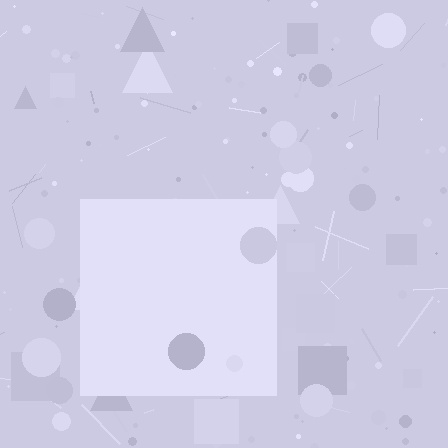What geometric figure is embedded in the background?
A square is embedded in the background.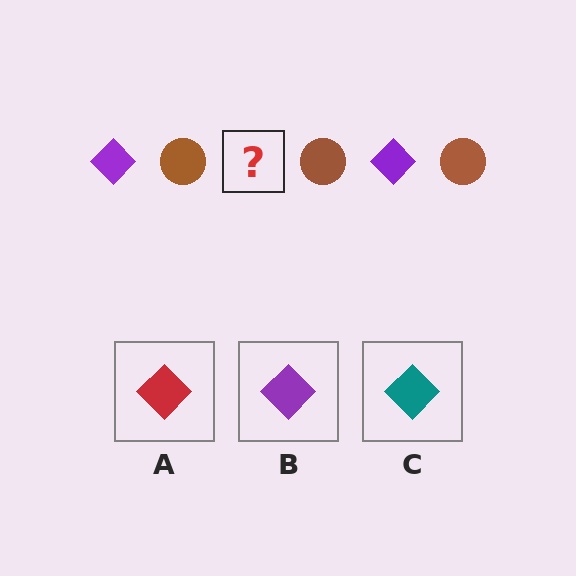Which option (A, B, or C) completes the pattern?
B.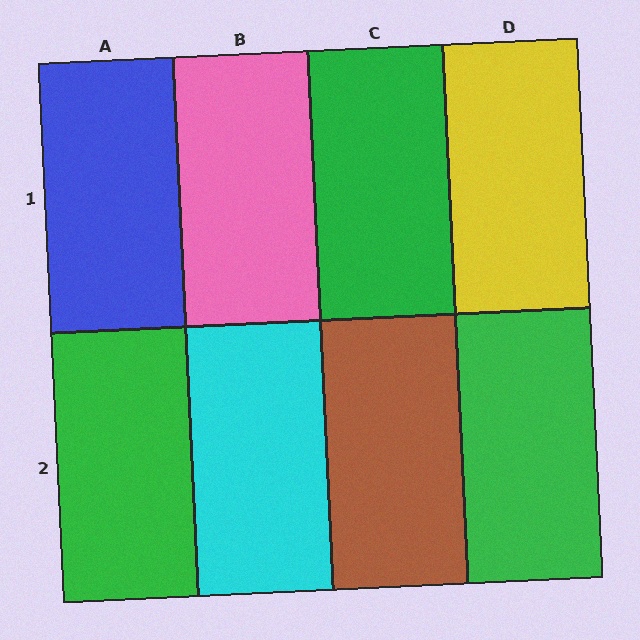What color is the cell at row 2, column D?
Green.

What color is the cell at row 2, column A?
Green.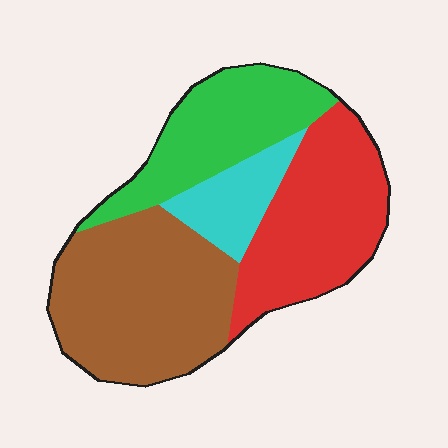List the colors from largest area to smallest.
From largest to smallest: brown, red, green, cyan.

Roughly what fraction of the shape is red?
Red covers 29% of the shape.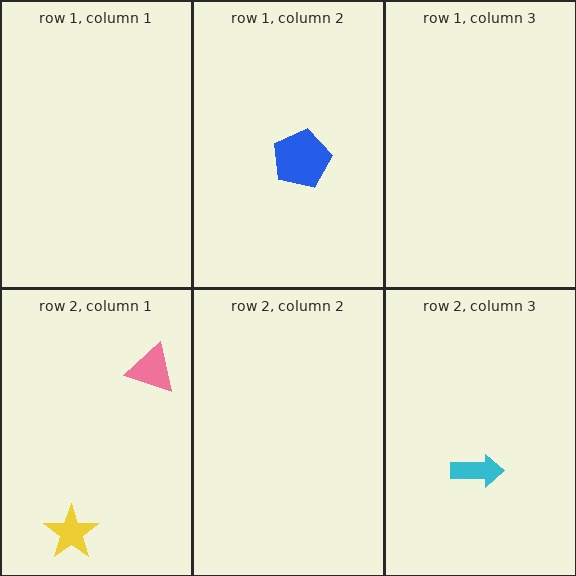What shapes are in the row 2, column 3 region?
The cyan arrow.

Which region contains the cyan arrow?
The row 2, column 3 region.